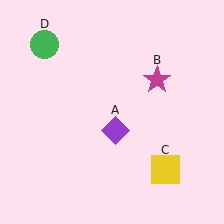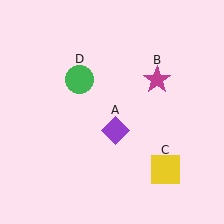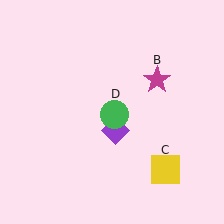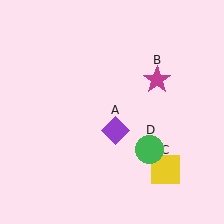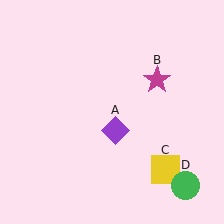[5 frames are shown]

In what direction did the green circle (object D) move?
The green circle (object D) moved down and to the right.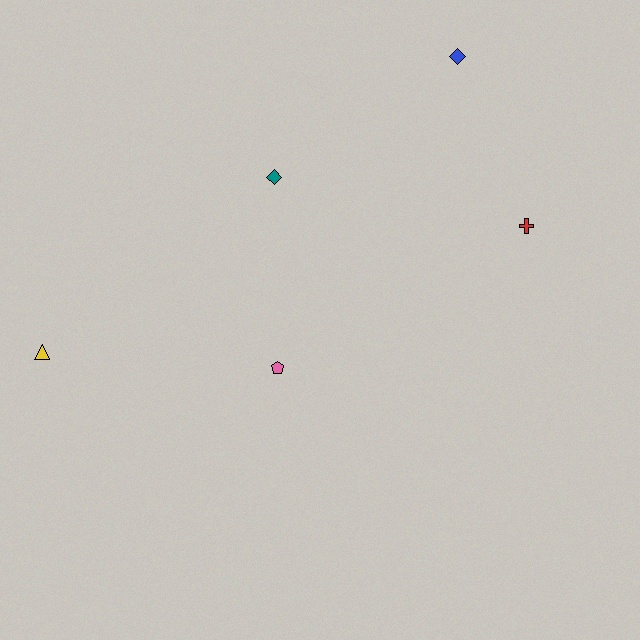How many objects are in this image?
There are 5 objects.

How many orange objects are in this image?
There are no orange objects.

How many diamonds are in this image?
There are 2 diamonds.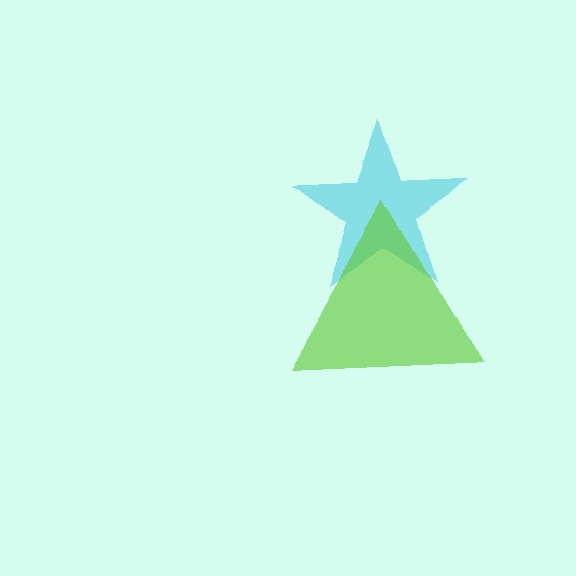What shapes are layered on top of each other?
The layered shapes are: a cyan star, a lime triangle.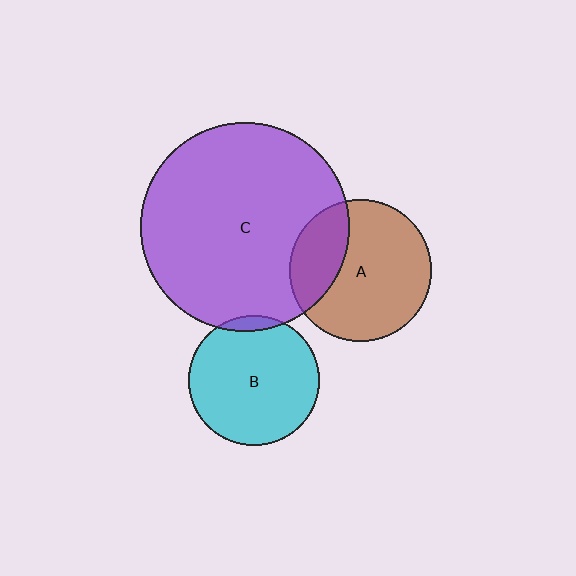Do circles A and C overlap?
Yes.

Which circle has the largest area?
Circle C (purple).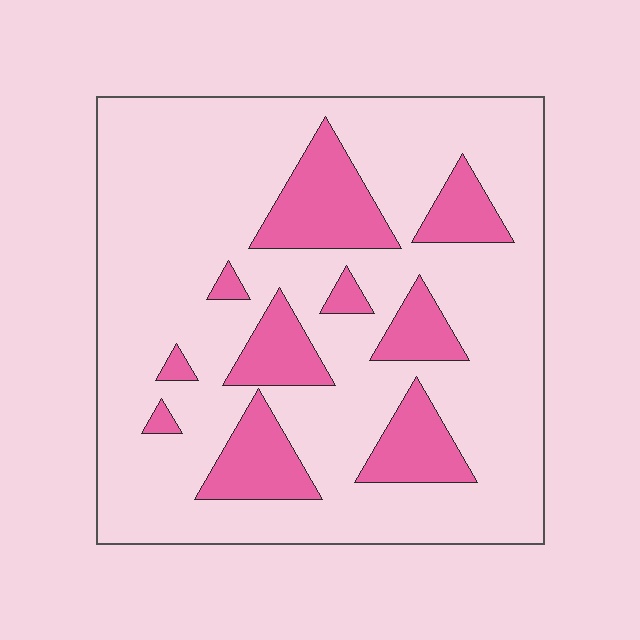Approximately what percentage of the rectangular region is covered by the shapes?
Approximately 20%.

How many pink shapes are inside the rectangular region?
10.